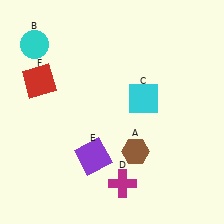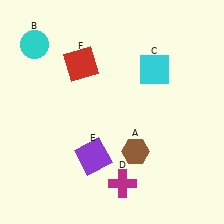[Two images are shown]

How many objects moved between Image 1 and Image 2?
2 objects moved between the two images.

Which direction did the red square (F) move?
The red square (F) moved right.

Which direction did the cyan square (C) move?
The cyan square (C) moved up.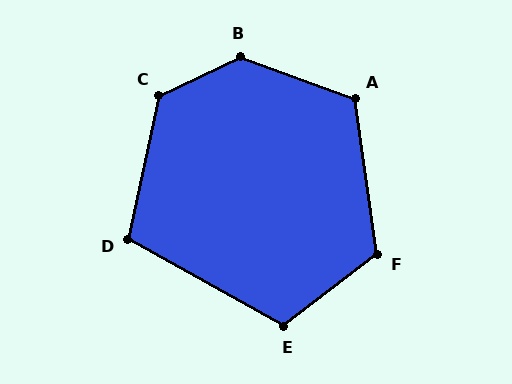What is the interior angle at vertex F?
Approximately 119 degrees (obtuse).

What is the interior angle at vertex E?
Approximately 114 degrees (obtuse).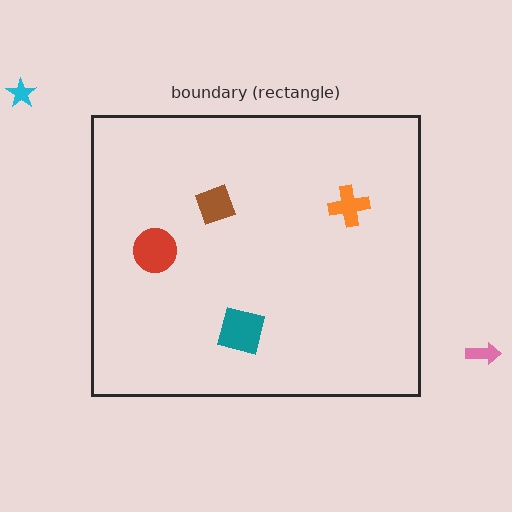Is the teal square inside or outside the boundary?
Inside.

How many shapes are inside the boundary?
4 inside, 2 outside.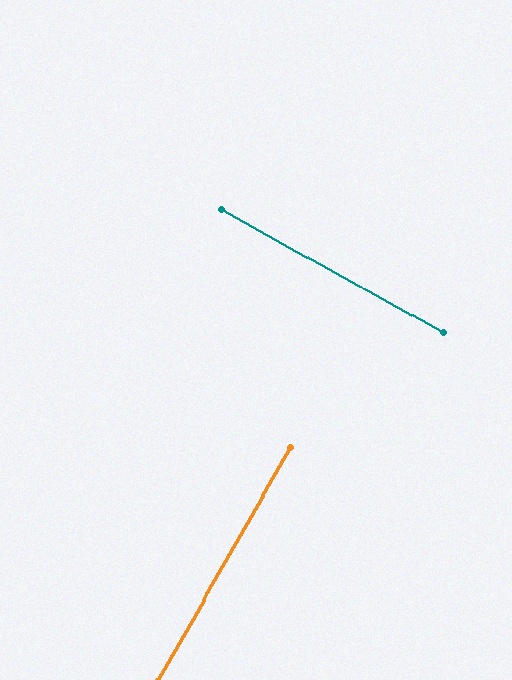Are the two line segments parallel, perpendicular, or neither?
Perpendicular — they meet at approximately 89°.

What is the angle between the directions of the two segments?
Approximately 89 degrees.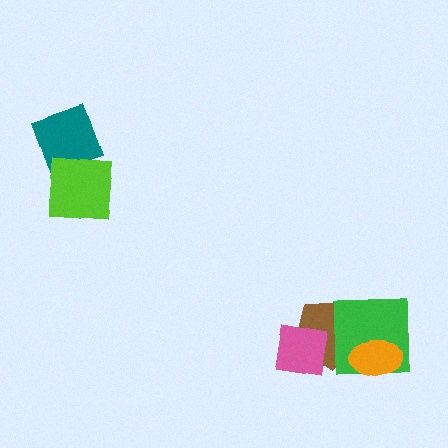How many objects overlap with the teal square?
1 object overlaps with the teal square.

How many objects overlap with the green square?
2 objects overlap with the green square.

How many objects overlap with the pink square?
1 object overlaps with the pink square.